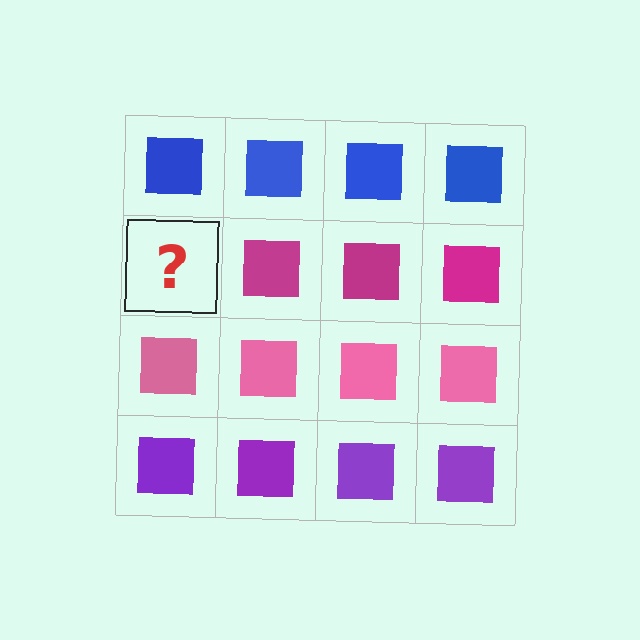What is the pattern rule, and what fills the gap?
The rule is that each row has a consistent color. The gap should be filled with a magenta square.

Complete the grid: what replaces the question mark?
The question mark should be replaced with a magenta square.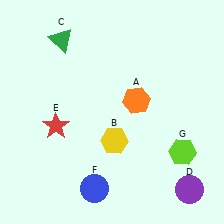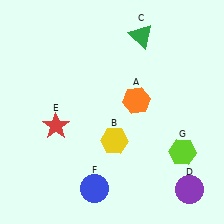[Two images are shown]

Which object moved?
The green triangle (C) moved right.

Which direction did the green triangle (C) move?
The green triangle (C) moved right.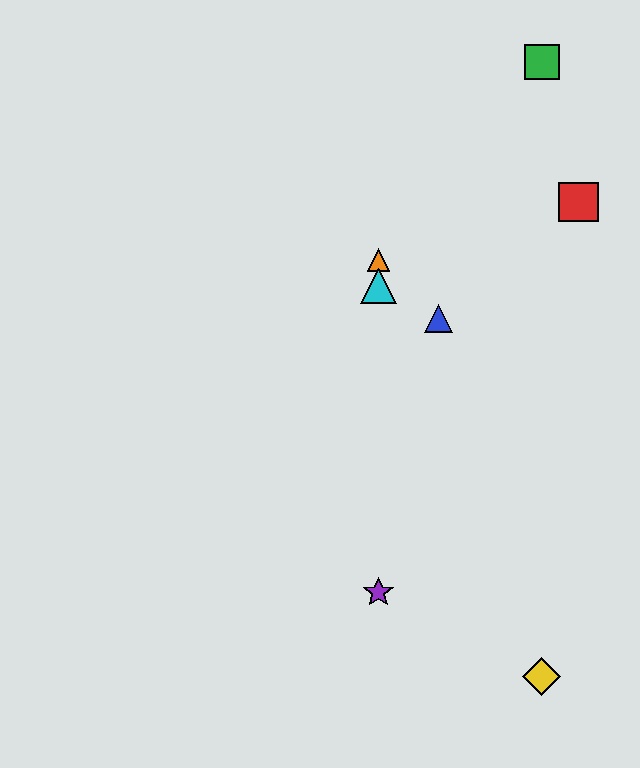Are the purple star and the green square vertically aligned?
No, the purple star is at x≈378 and the green square is at x≈542.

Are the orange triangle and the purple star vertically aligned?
Yes, both are at x≈378.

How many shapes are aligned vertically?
3 shapes (the purple star, the orange triangle, the cyan triangle) are aligned vertically.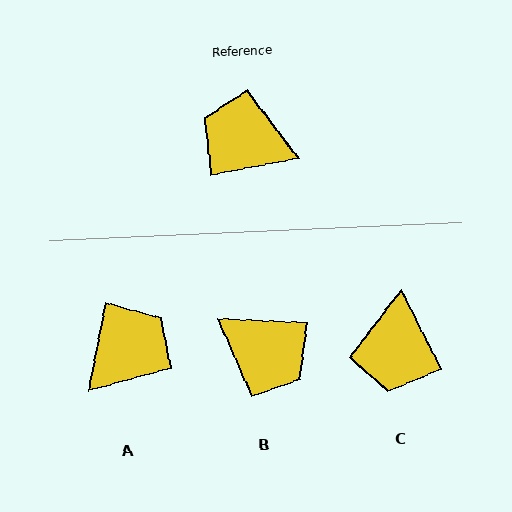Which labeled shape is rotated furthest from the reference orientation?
B, about 166 degrees away.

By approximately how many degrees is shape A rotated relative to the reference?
Approximately 112 degrees clockwise.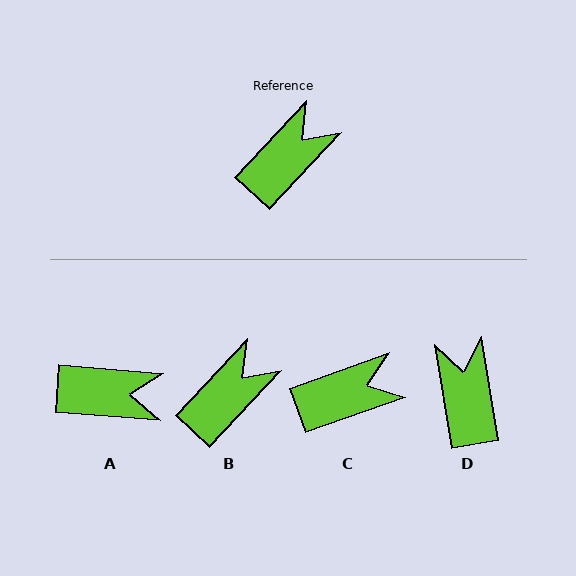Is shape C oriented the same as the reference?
No, it is off by about 28 degrees.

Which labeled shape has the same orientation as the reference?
B.